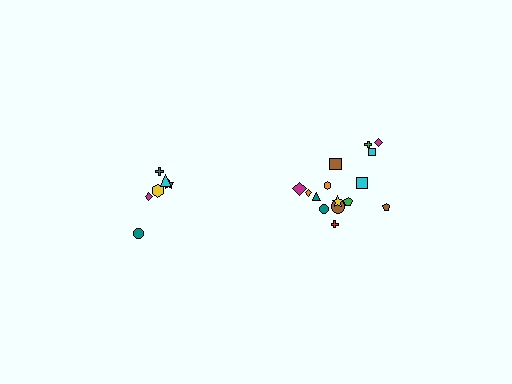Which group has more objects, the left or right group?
The right group.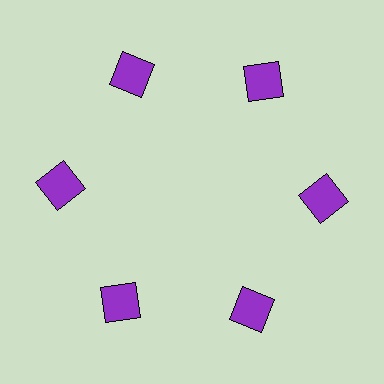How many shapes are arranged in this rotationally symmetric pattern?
There are 6 shapes, arranged in 6 groups of 1.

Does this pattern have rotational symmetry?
Yes, this pattern has 6-fold rotational symmetry. It looks the same after rotating 60 degrees around the center.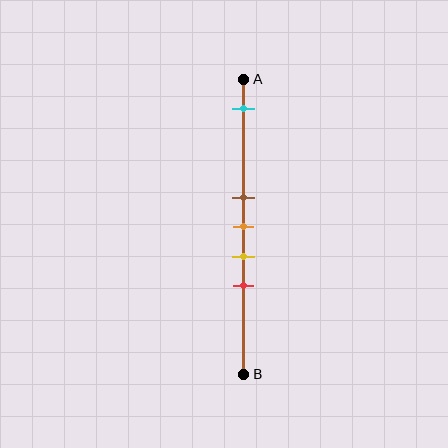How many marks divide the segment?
There are 5 marks dividing the segment.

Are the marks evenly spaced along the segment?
No, the marks are not evenly spaced.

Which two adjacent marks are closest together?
The brown and orange marks are the closest adjacent pair.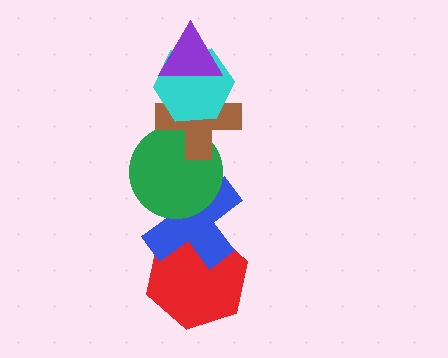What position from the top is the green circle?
The green circle is 4th from the top.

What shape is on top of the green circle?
The brown cross is on top of the green circle.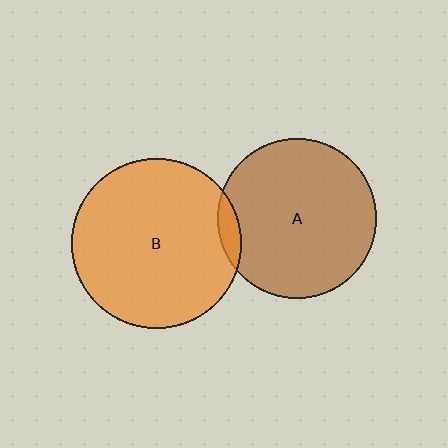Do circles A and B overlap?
Yes.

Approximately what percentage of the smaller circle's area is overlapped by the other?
Approximately 5%.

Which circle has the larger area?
Circle B (orange).